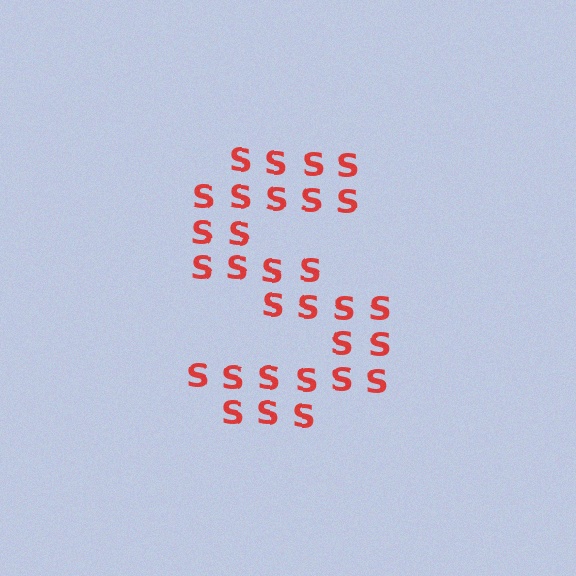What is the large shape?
The large shape is the letter S.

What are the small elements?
The small elements are letter S's.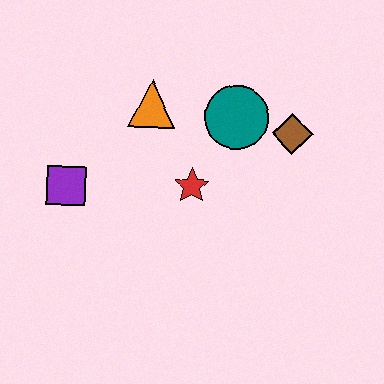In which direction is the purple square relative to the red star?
The purple square is to the left of the red star.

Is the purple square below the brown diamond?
Yes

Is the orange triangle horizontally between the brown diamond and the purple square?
Yes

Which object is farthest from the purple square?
The brown diamond is farthest from the purple square.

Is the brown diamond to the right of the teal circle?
Yes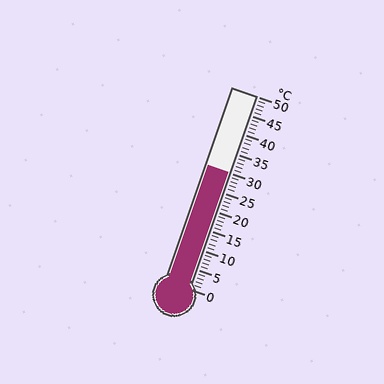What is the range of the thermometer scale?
The thermometer scale ranges from 0°C to 50°C.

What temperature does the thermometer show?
The thermometer shows approximately 30°C.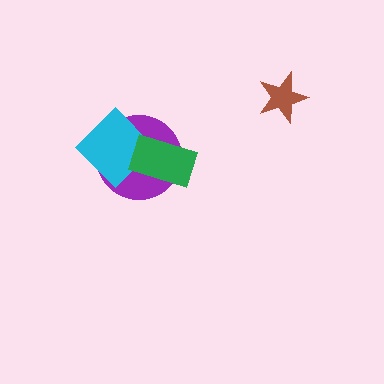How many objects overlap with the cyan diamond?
2 objects overlap with the cyan diamond.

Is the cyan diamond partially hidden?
Yes, it is partially covered by another shape.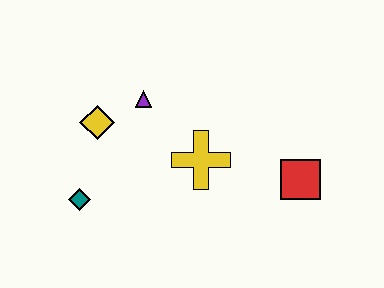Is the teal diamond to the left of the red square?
Yes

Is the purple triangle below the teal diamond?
No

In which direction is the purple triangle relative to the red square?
The purple triangle is to the left of the red square.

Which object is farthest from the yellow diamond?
The red square is farthest from the yellow diamond.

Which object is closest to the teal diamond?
The yellow diamond is closest to the teal diamond.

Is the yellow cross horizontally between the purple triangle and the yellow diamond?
No